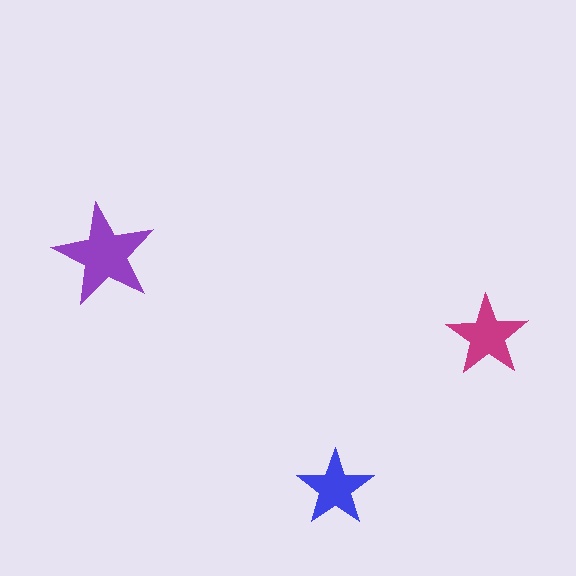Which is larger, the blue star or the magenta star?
The magenta one.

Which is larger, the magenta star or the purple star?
The purple one.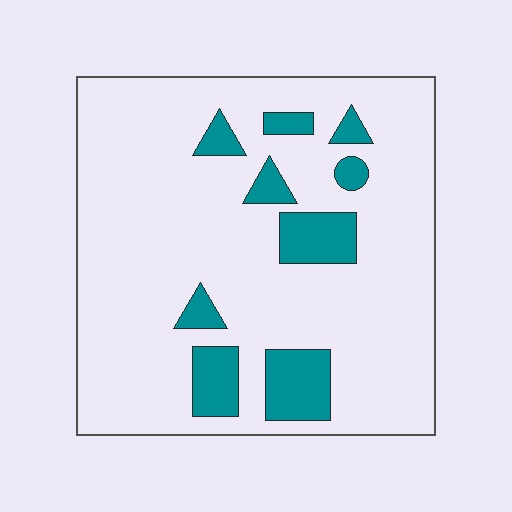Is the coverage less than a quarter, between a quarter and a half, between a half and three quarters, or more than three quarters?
Less than a quarter.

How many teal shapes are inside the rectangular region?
9.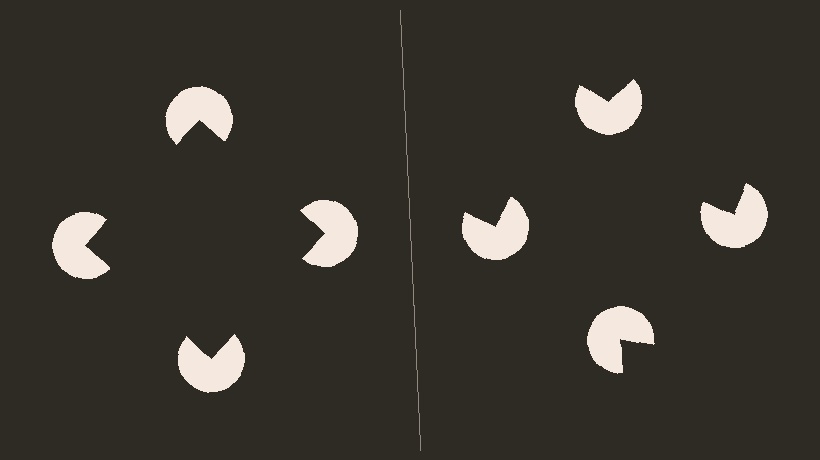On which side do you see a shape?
An illusory square appears on the left side. On the right side the wedge cuts are rotated, so no coherent shape forms.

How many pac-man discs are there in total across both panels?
8 — 4 on each side.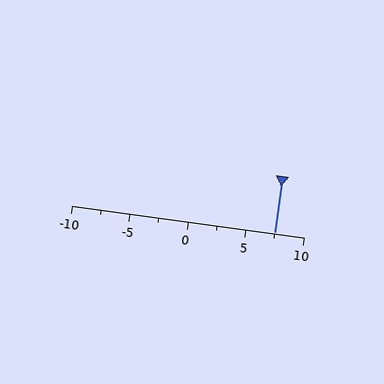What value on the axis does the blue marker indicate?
The marker indicates approximately 7.5.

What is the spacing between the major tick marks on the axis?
The major ticks are spaced 5 apart.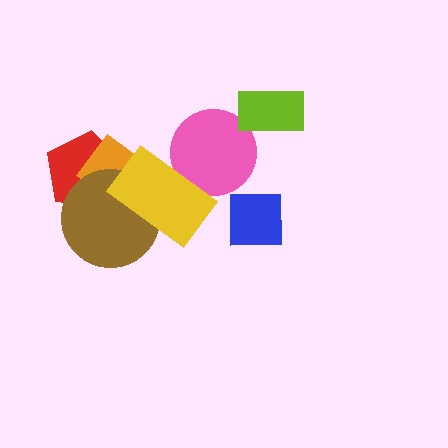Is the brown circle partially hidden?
Yes, it is partially covered by another shape.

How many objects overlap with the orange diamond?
3 objects overlap with the orange diamond.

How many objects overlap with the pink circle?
1 object overlaps with the pink circle.